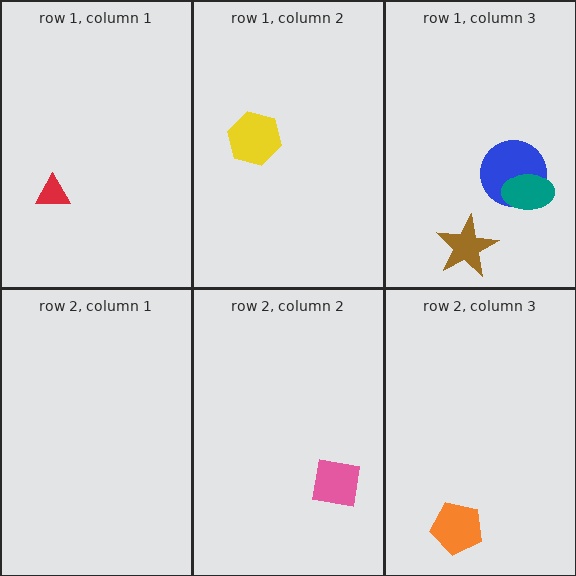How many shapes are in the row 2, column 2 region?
1.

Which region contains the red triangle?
The row 1, column 1 region.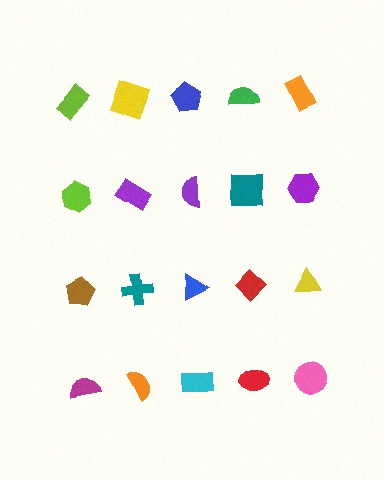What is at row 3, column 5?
A yellow triangle.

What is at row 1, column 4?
A green semicircle.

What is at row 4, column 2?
An orange semicircle.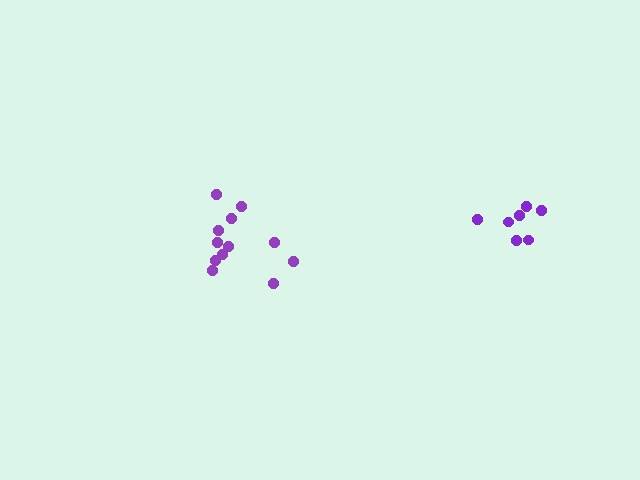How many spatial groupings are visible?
There are 2 spatial groupings.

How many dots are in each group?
Group 1: 12 dots, Group 2: 7 dots (19 total).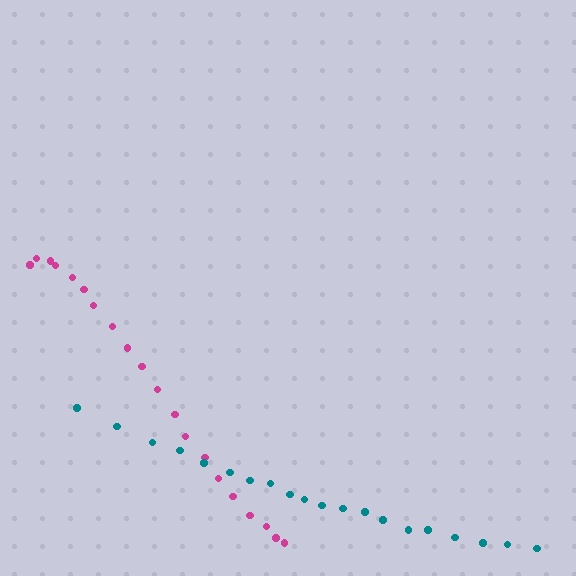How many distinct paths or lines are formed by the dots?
There are 2 distinct paths.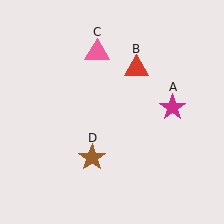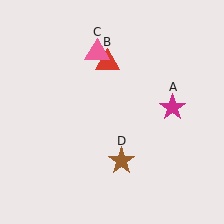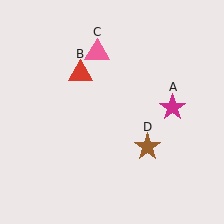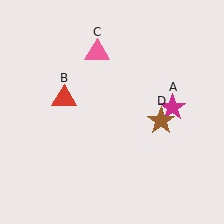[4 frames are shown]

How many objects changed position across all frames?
2 objects changed position: red triangle (object B), brown star (object D).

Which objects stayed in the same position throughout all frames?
Magenta star (object A) and pink triangle (object C) remained stationary.